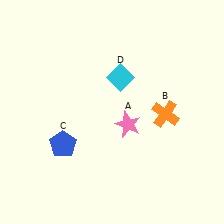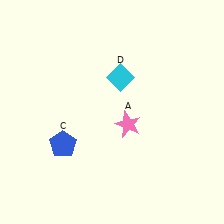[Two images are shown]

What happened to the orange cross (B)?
The orange cross (B) was removed in Image 2. It was in the bottom-right area of Image 1.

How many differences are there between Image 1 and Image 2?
There is 1 difference between the two images.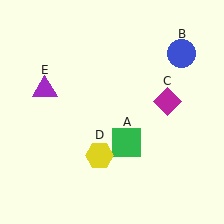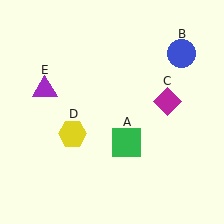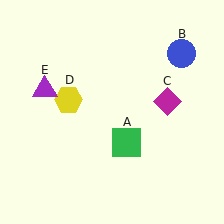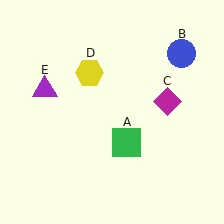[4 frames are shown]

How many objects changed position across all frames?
1 object changed position: yellow hexagon (object D).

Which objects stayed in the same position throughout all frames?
Green square (object A) and blue circle (object B) and magenta diamond (object C) and purple triangle (object E) remained stationary.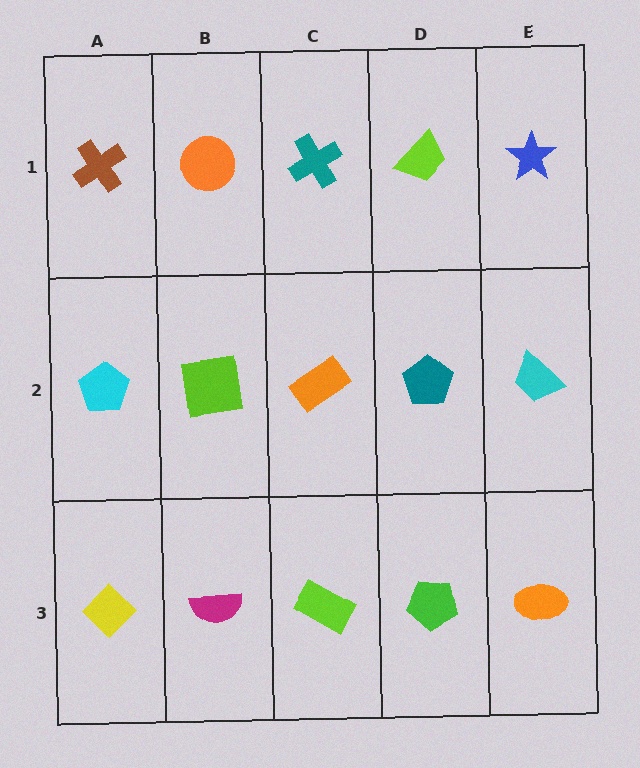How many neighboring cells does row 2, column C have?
4.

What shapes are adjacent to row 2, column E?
A blue star (row 1, column E), an orange ellipse (row 3, column E), a teal pentagon (row 2, column D).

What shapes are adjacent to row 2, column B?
An orange circle (row 1, column B), a magenta semicircle (row 3, column B), a cyan pentagon (row 2, column A), an orange rectangle (row 2, column C).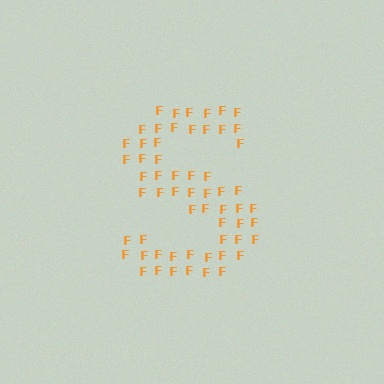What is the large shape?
The large shape is the letter S.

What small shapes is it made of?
It is made of small letter F's.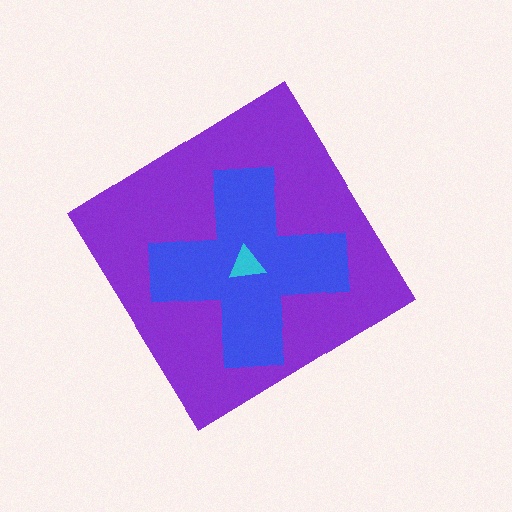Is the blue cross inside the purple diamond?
Yes.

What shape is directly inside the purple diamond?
The blue cross.